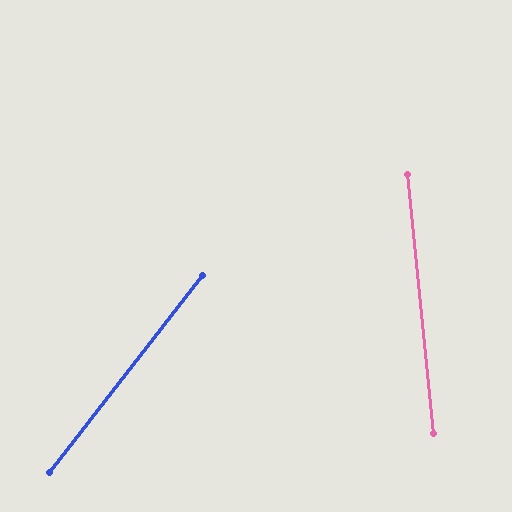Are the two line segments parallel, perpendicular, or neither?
Neither parallel nor perpendicular — they differ by about 44°.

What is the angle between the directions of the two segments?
Approximately 44 degrees.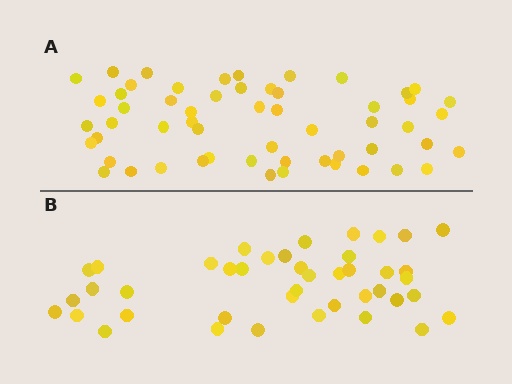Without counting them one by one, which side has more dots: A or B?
Region A (the top region) has more dots.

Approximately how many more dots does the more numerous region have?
Region A has approximately 15 more dots than region B.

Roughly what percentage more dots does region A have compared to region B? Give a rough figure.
About 35% more.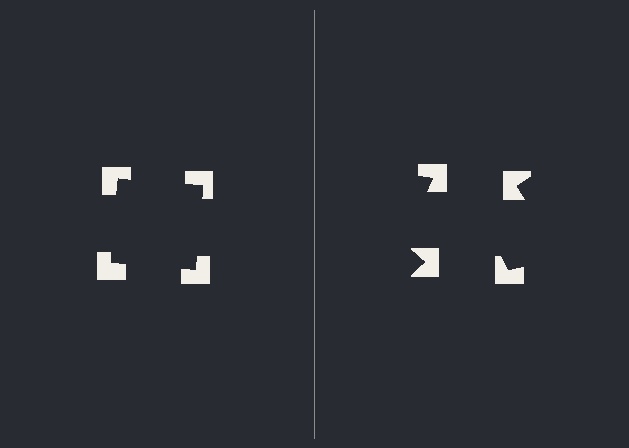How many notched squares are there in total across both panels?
8 — 4 on each side.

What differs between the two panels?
The notched squares are positioned identically on both sides; only the wedge orientations differ. On the left they align to a square; on the right they are misaligned.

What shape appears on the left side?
An illusory square.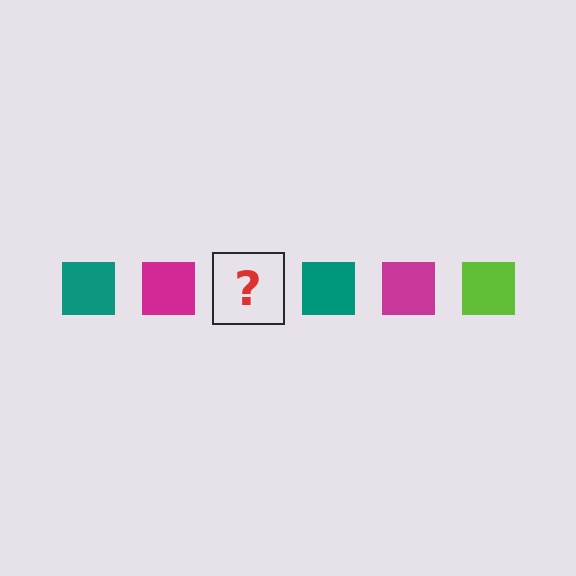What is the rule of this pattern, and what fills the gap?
The rule is that the pattern cycles through teal, magenta, lime squares. The gap should be filled with a lime square.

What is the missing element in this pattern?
The missing element is a lime square.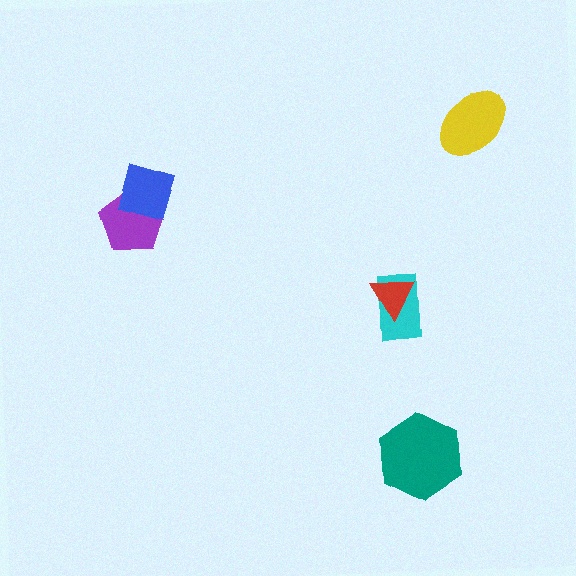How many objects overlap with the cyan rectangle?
1 object overlaps with the cyan rectangle.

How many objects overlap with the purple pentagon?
1 object overlaps with the purple pentagon.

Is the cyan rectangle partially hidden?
Yes, it is partially covered by another shape.